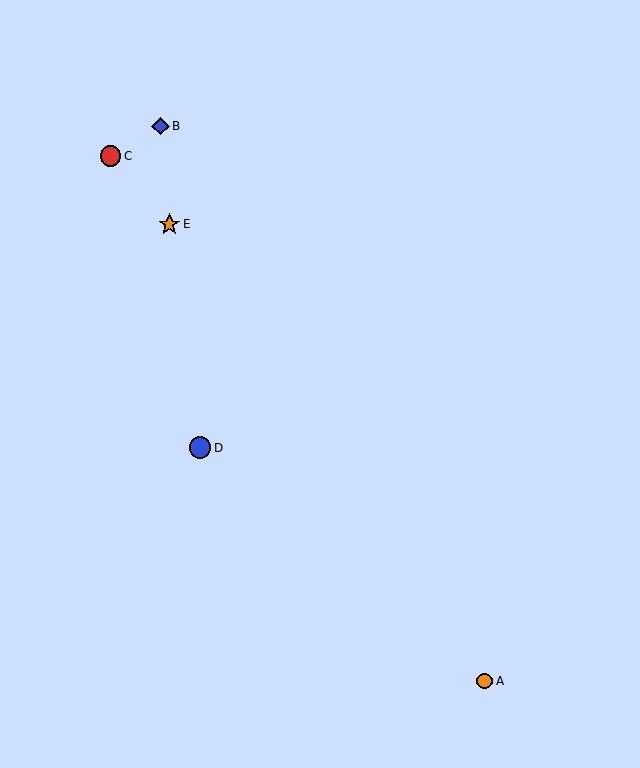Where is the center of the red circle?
The center of the red circle is at (110, 156).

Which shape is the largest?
The blue circle (labeled D) is the largest.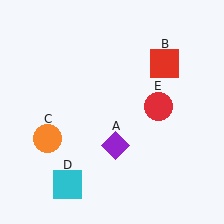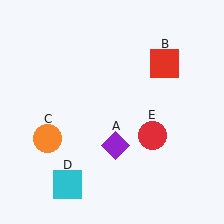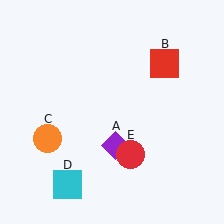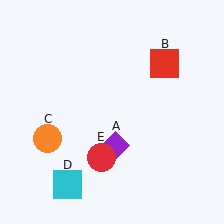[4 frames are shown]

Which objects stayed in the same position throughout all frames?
Purple diamond (object A) and red square (object B) and orange circle (object C) and cyan square (object D) remained stationary.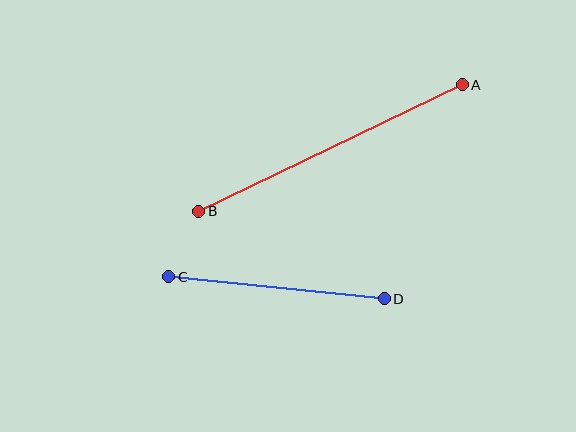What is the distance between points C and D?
The distance is approximately 217 pixels.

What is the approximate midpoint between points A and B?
The midpoint is at approximately (330, 148) pixels.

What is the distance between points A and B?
The distance is approximately 292 pixels.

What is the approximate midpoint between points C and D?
The midpoint is at approximately (277, 288) pixels.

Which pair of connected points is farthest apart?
Points A and B are farthest apart.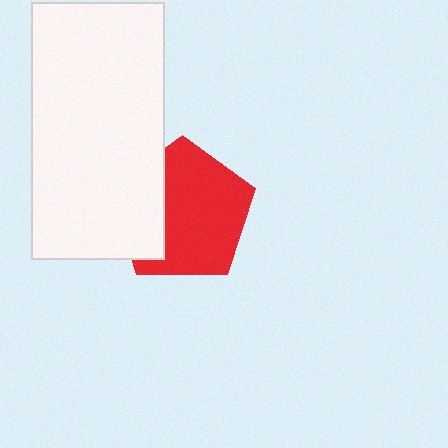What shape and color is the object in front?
The object in front is a white rectangle.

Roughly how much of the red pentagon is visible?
Most of it is visible (roughly 69%).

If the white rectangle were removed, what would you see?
You would see the complete red pentagon.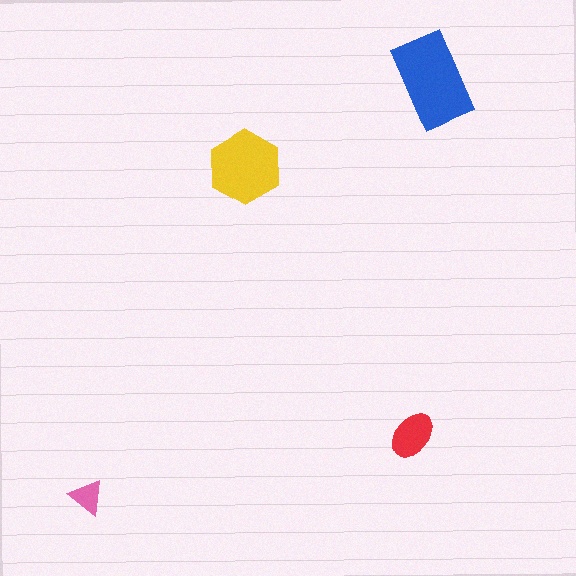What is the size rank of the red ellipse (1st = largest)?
3rd.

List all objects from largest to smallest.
The blue rectangle, the yellow hexagon, the red ellipse, the pink triangle.